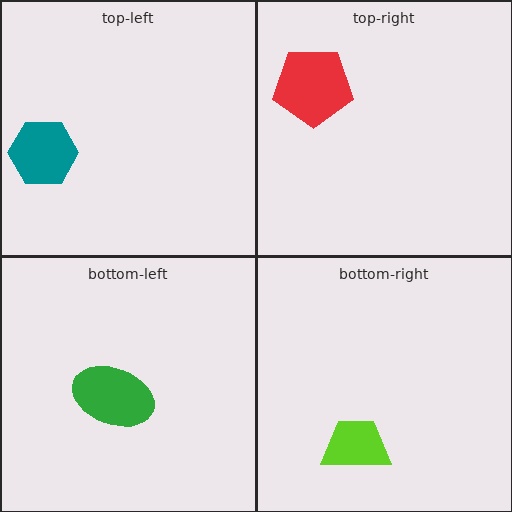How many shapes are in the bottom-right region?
1.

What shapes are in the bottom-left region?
The green ellipse.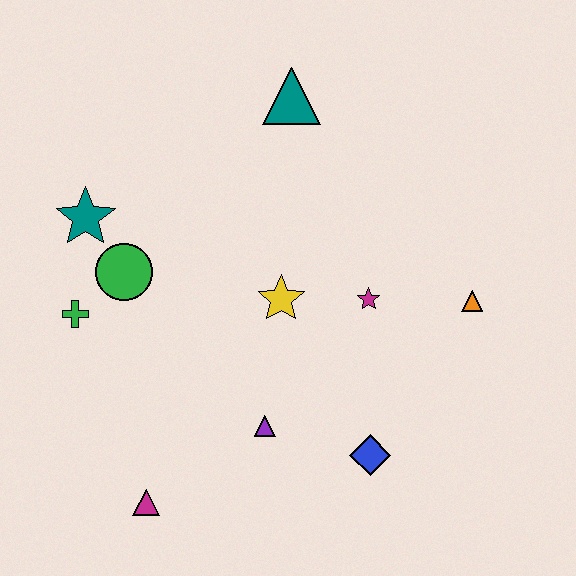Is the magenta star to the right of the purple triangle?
Yes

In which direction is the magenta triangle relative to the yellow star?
The magenta triangle is below the yellow star.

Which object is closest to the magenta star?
The yellow star is closest to the magenta star.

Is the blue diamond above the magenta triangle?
Yes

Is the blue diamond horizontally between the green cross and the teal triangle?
No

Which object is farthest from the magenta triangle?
The teal triangle is farthest from the magenta triangle.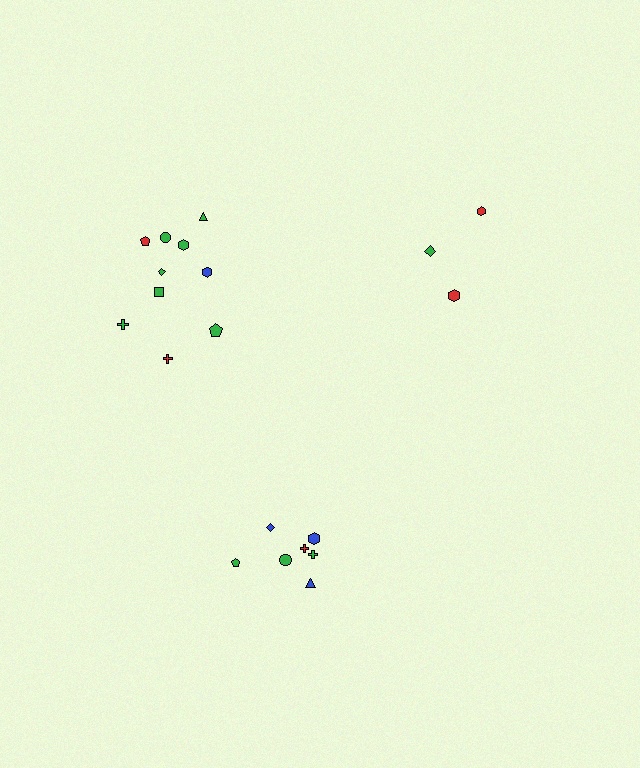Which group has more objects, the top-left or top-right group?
The top-left group.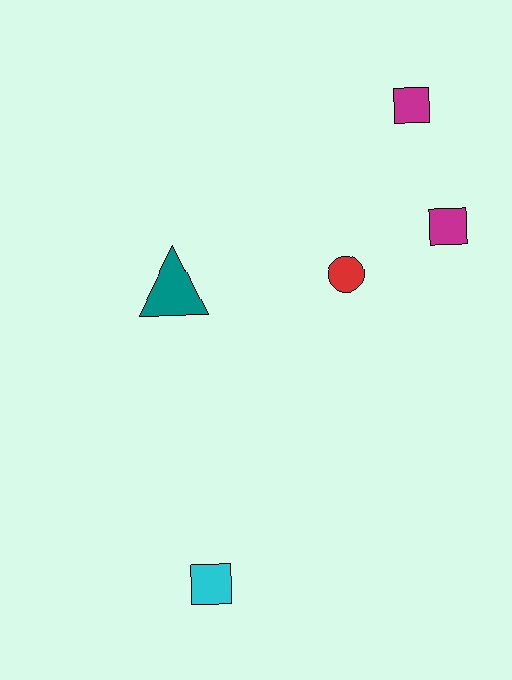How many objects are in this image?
There are 5 objects.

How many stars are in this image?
There are no stars.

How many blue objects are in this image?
There are no blue objects.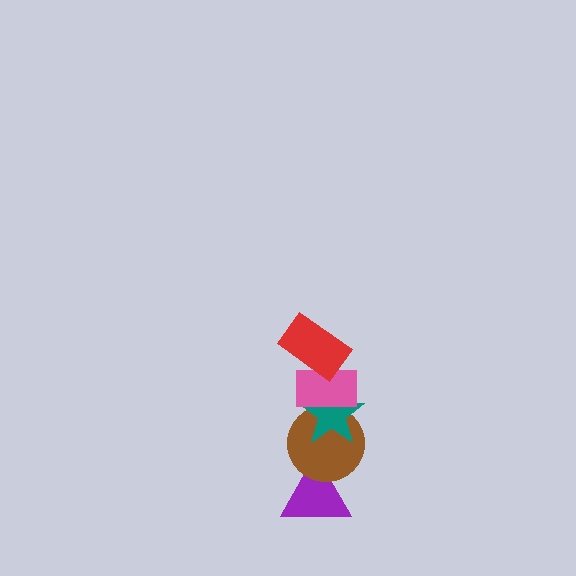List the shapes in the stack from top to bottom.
From top to bottom: the red rectangle, the pink rectangle, the teal star, the brown circle, the purple triangle.